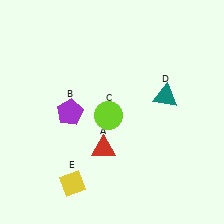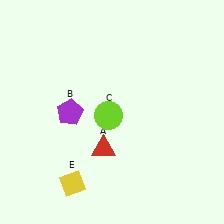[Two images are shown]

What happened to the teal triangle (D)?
The teal triangle (D) was removed in Image 2. It was in the top-right area of Image 1.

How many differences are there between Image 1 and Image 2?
There is 1 difference between the two images.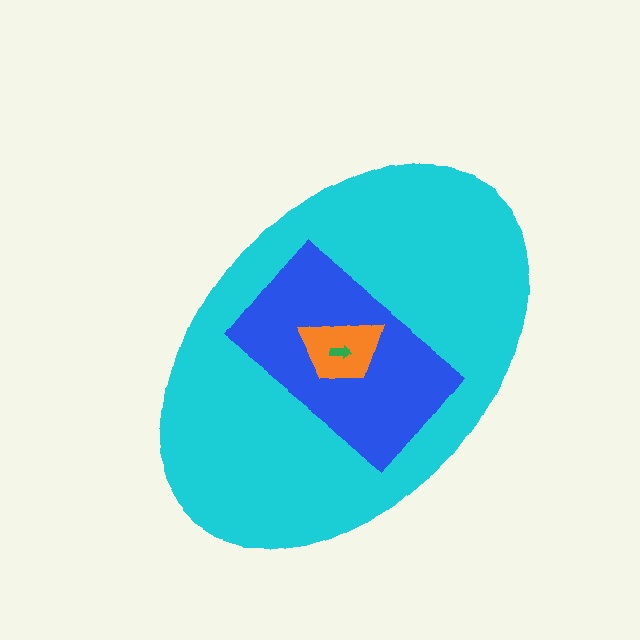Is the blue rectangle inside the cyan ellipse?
Yes.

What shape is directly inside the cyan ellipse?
The blue rectangle.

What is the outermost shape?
The cyan ellipse.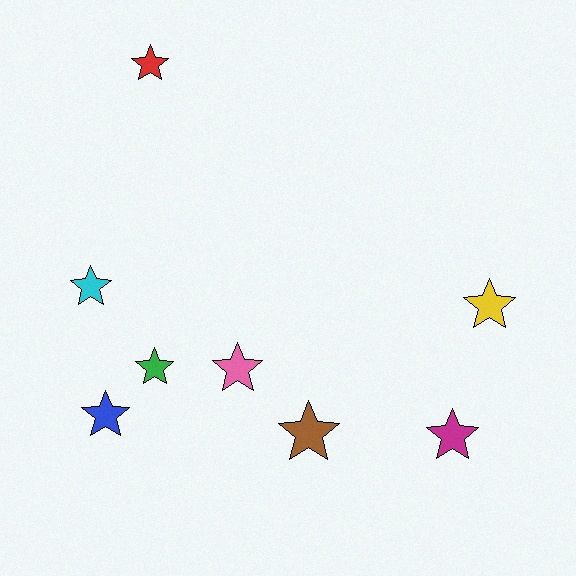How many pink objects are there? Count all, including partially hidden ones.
There is 1 pink object.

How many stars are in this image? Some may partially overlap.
There are 8 stars.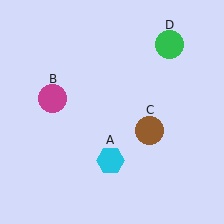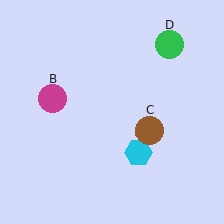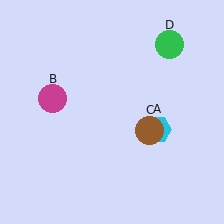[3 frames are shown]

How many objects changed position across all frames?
1 object changed position: cyan hexagon (object A).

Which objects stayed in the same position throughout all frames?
Magenta circle (object B) and brown circle (object C) and green circle (object D) remained stationary.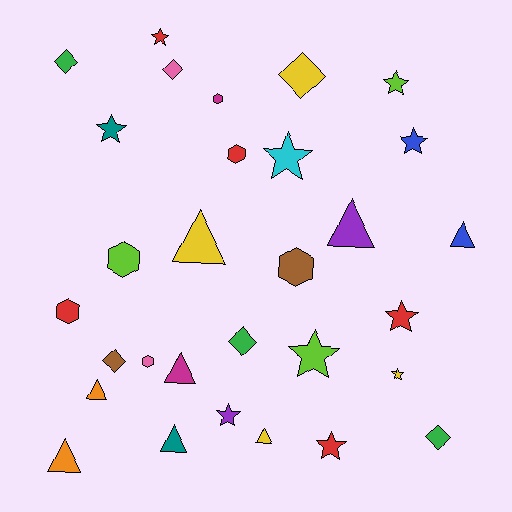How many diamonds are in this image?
There are 6 diamonds.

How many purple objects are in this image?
There are 2 purple objects.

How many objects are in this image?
There are 30 objects.